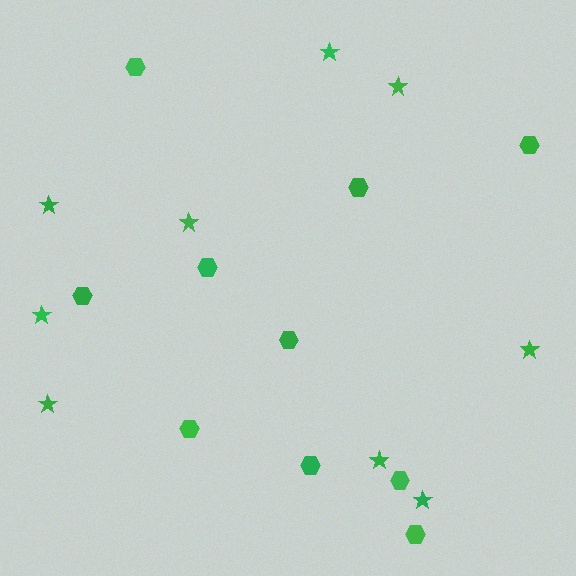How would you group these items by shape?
There are 2 groups: one group of stars (9) and one group of hexagons (10).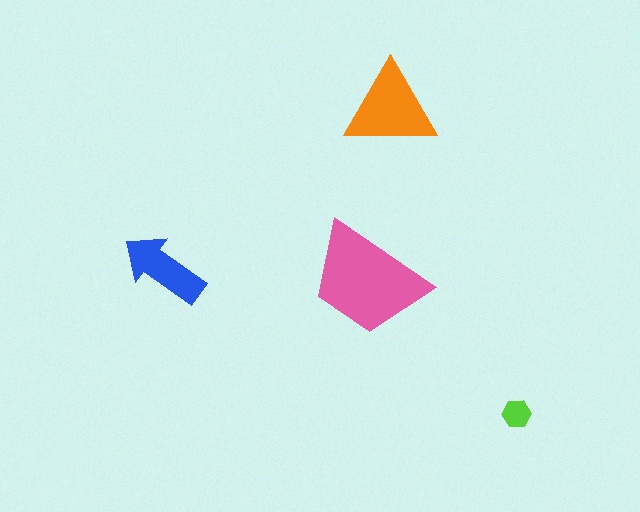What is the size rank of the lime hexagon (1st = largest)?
4th.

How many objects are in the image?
There are 4 objects in the image.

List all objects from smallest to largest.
The lime hexagon, the blue arrow, the orange triangle, the pink trapezoid.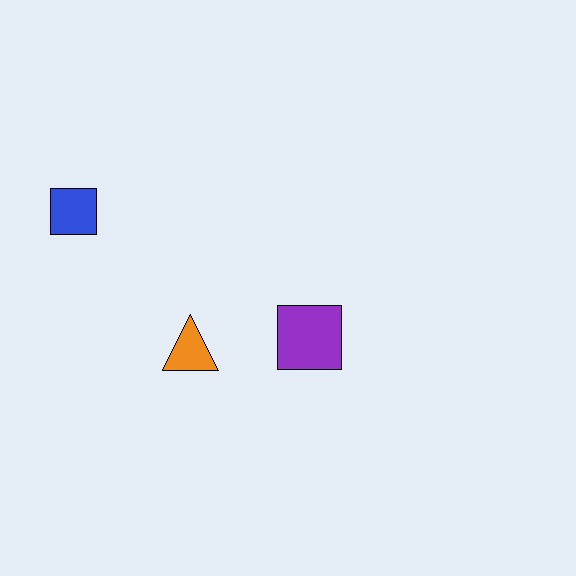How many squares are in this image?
There are 2 squares.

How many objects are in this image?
There are 3 objects.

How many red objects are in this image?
There are no red objects.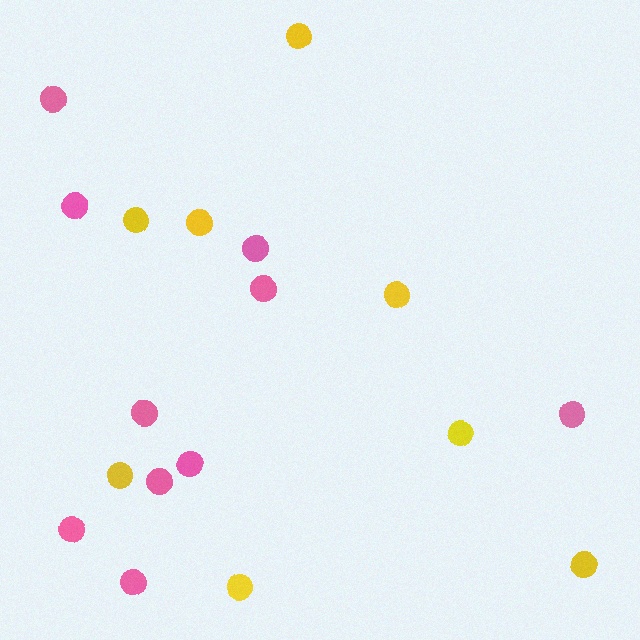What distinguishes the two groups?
There are 2 groups: one group of yellow circles (8) and one group of pink circles (10).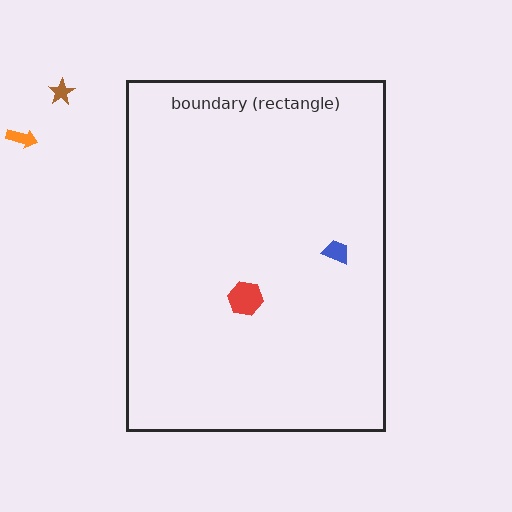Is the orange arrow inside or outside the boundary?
Outside.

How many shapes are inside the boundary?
2 inside, 2 outside.